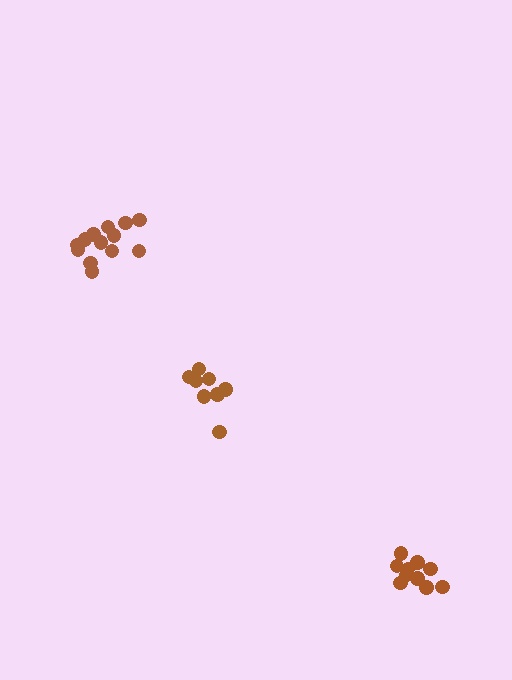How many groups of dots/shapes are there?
There are 3 groups.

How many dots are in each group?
Group 1: 9 dots, Group 2: 10 dots, Group 3: 13 dots (32 total).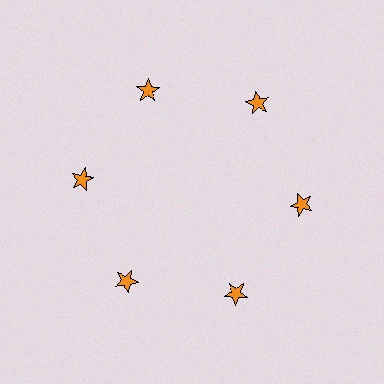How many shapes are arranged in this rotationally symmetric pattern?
There are 6 shapes, arranged in 6 groups of 1.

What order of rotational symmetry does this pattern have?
This pattern has 6-fold rotational symmetry.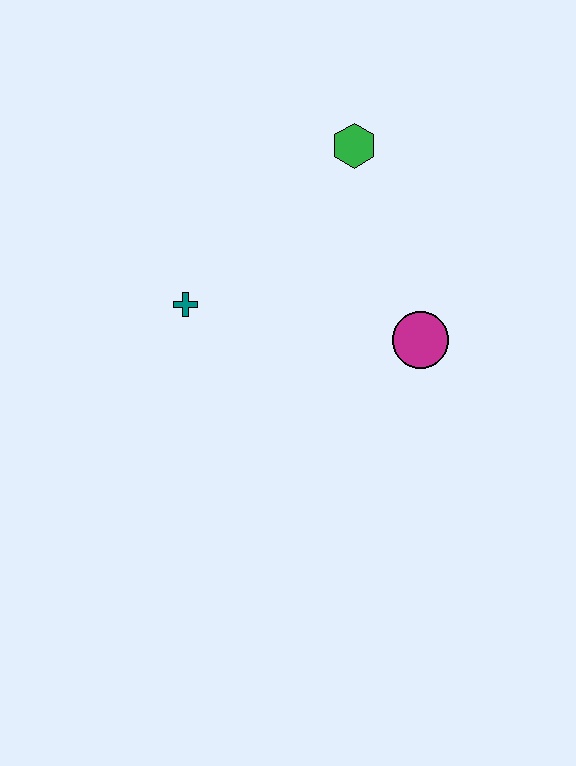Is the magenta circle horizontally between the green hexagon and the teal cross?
No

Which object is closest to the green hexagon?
The magenta circle is closest to the green hexagon.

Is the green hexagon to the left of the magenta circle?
Yes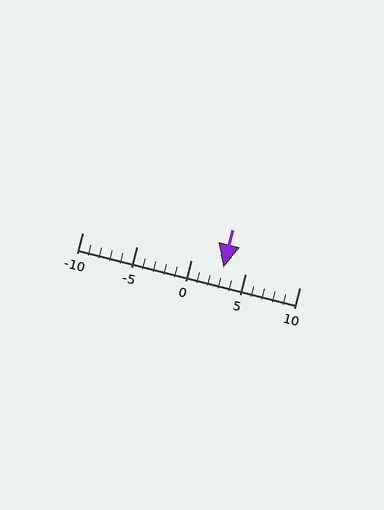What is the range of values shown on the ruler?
The ruler shows values from -10 to 10.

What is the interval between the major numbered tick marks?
The major tick marks are spaced 5 units apart.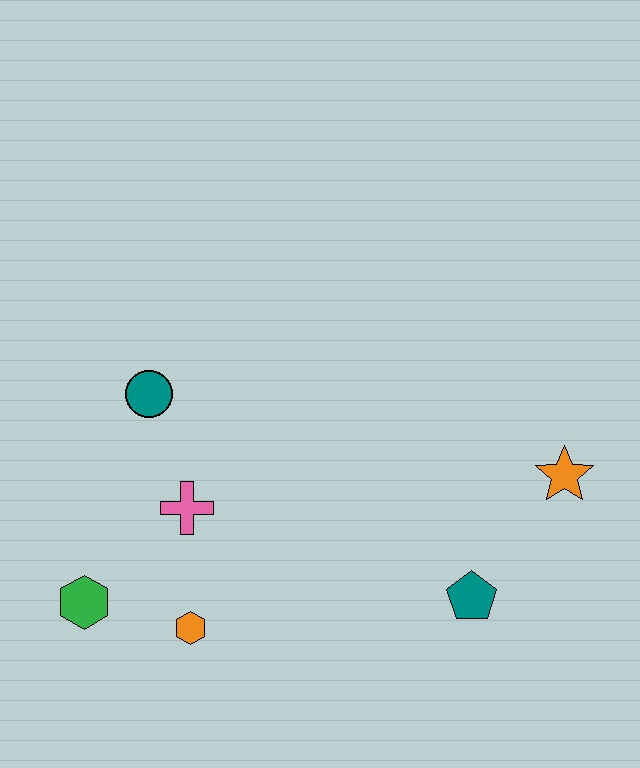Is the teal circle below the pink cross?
No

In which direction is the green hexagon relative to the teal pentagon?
The green hexagon is to the left of the teal pentagon.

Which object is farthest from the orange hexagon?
The orange star is farthest from the orange hexagon.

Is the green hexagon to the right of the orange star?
No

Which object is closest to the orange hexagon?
The green hexagon is closest to the orange hexagon.